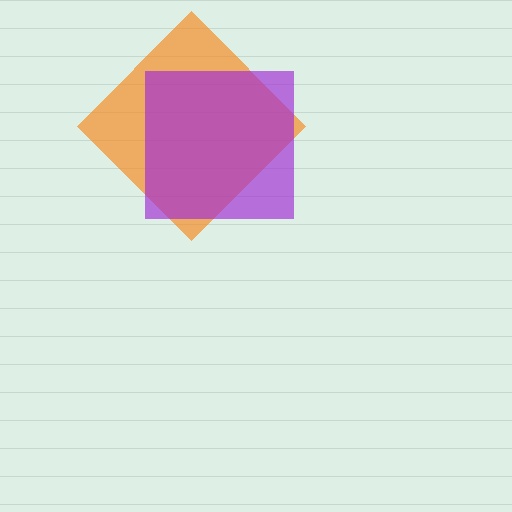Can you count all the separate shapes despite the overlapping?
Yes, there are 2 separate shapes.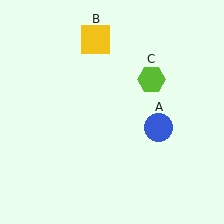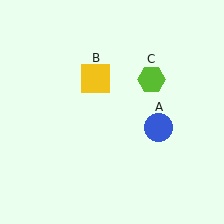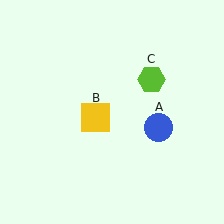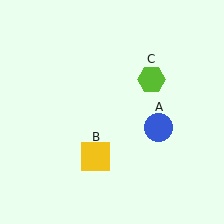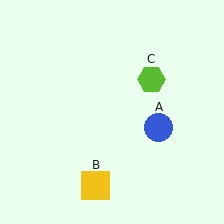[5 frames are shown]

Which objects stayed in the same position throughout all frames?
Blue circle (object A) and lime hexagon (object C) remained stationary.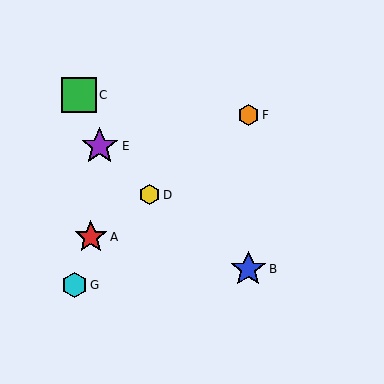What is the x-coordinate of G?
Object G is at x≈74.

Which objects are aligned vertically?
Objects B, F are aligned vertically.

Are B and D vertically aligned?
No, B is at x≈248 and D is at x≈149.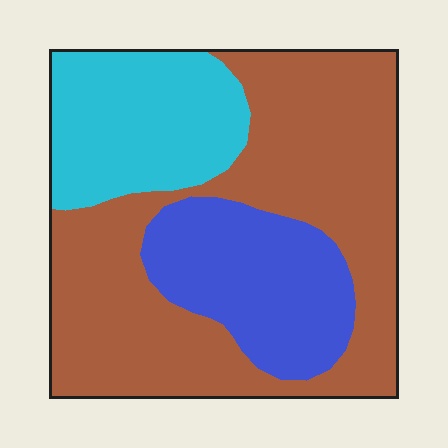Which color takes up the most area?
Brown, at roughly 55%.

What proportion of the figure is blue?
Blue takes up about one fifth (1/5) of the figure.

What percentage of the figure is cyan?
Cyan takes up about one fifth (1/5) of the figure.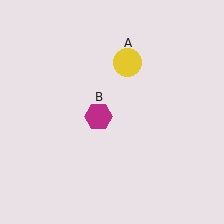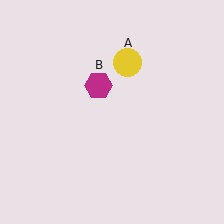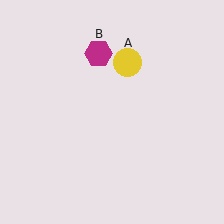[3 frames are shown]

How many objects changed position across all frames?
1 object changed position: magenta hexagon (object B).